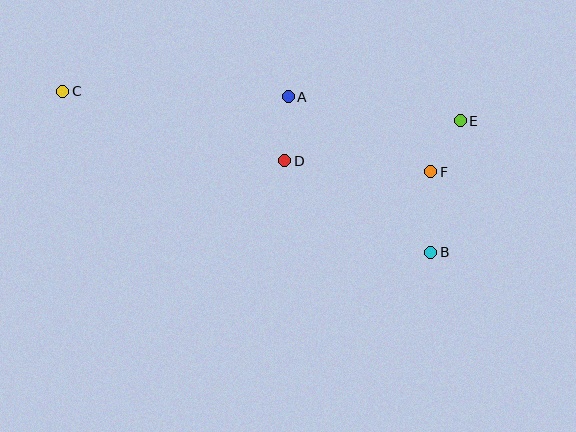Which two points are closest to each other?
Points E and F are closest to each other.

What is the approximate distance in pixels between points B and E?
The distance between B and E is approximately 135 pixels.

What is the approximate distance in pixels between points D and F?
The distance between D and F is approximately 147 pixels.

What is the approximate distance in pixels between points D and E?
The distance between D and E is approximately 180 pixels.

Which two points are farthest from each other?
Points B and C are farthest from each other.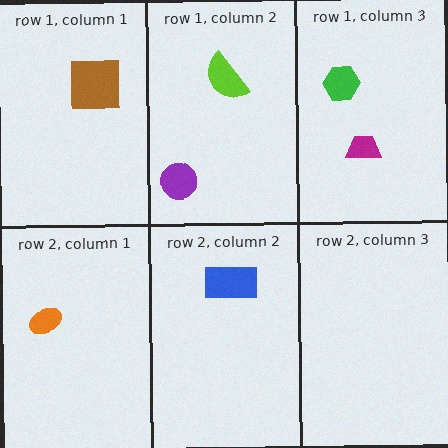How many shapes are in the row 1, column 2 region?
2.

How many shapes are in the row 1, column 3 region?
2.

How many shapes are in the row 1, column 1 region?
1.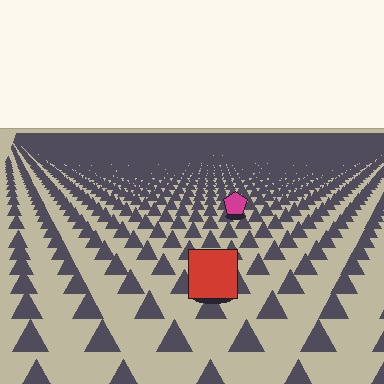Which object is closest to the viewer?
The red square is closest. The texture marks near it are larger and more spread out.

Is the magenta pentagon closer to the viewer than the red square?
No. The red square is closer — you can tell from the texture gradient: the ground texture is coarser near it.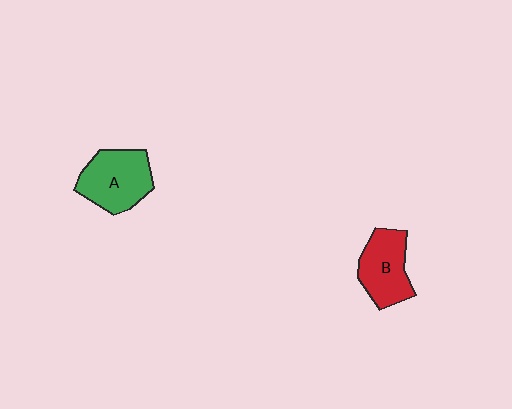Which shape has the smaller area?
Shape B (red).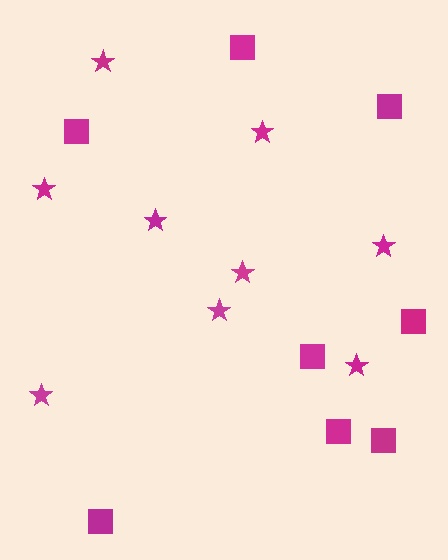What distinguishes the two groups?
There are 2 groups: one group of stars (9) and one group of squares (8).